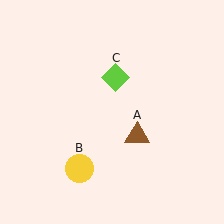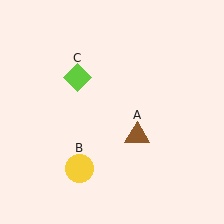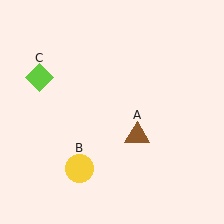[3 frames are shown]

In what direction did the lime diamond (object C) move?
The lime diamond (object C) moved left.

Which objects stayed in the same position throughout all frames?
Brown triangle (object A) and yellow circle (object B) remained stationary.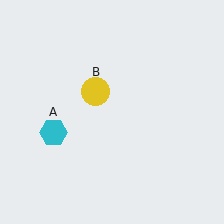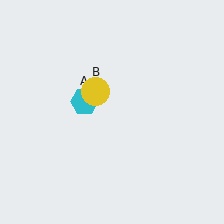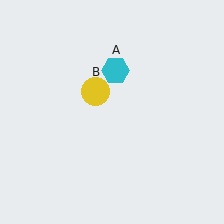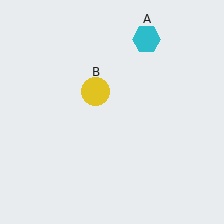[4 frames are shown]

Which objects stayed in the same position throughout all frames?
Yellow circle (object B) remained stationary.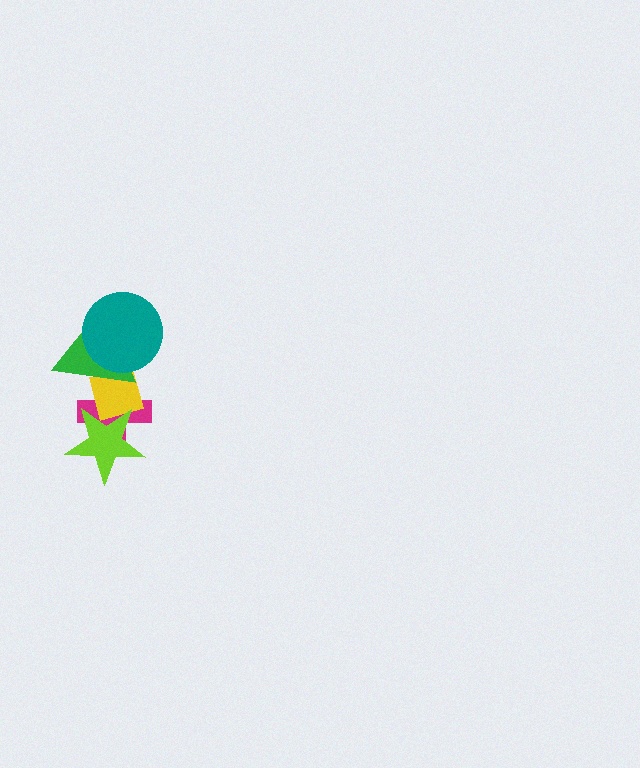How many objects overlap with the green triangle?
3 objects overlap with the green triangle.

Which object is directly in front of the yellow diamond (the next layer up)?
The lime star is directly in front of the yellow diamond.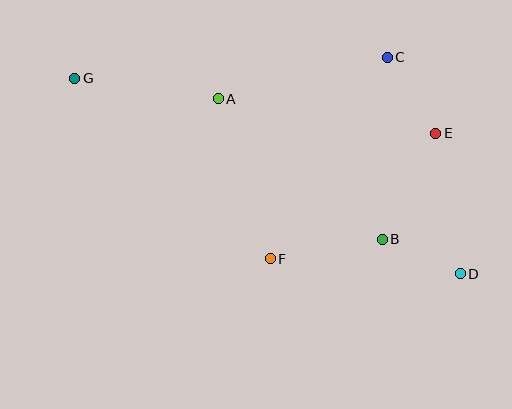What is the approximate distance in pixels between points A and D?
The distance between A and D is approximately 299 pixels.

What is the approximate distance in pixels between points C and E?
The distance between C and E is approximately 90 pixels.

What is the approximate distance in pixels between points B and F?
The distance between B and F is approximately 114 pixels.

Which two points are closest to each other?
Points B and D are closest to each other.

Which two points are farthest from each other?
Points D and G are farthest from each other.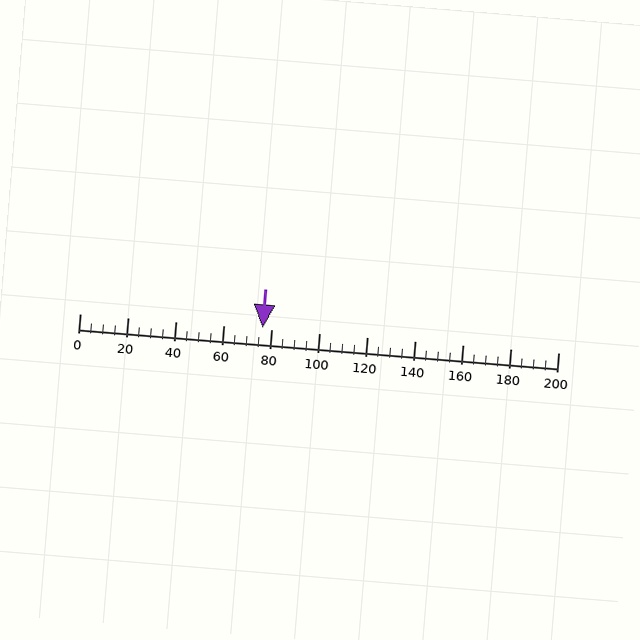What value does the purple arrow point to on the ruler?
The purple arrow points to approximately 76.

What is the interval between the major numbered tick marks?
The major tick marks are spaced 20 units apart.